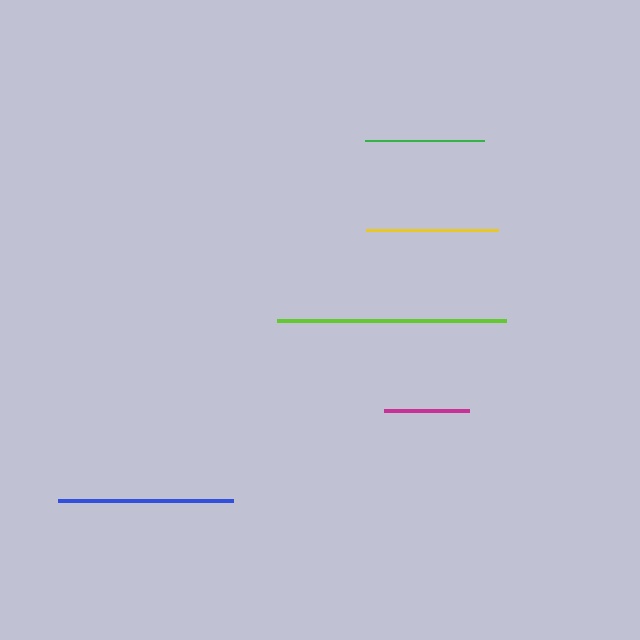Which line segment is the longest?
The lime line is the longest at approximately 229 pixels.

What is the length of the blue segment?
The blue segment is approximately 175 pixels long.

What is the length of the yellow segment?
The yellow segment is approximately 131 pixels long.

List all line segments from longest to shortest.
From longest to shortest: lime, blue, yellow, green, magenta.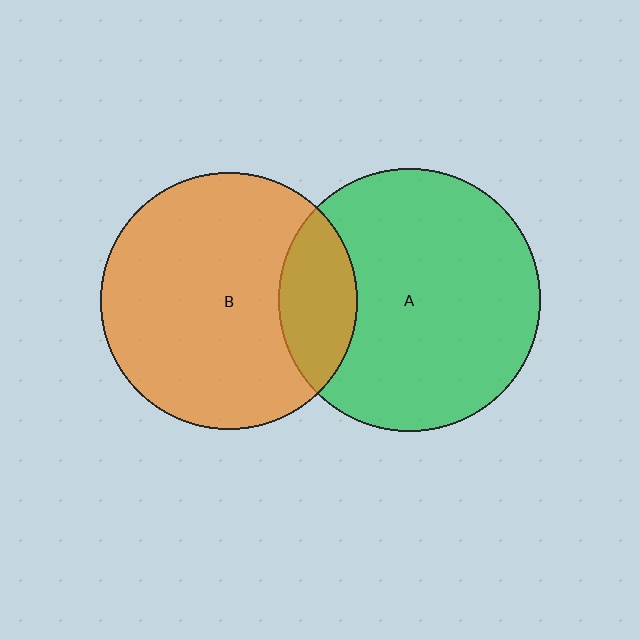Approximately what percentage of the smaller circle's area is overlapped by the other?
Approximately 20%.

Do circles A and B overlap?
Yes.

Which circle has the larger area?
Circle A (green).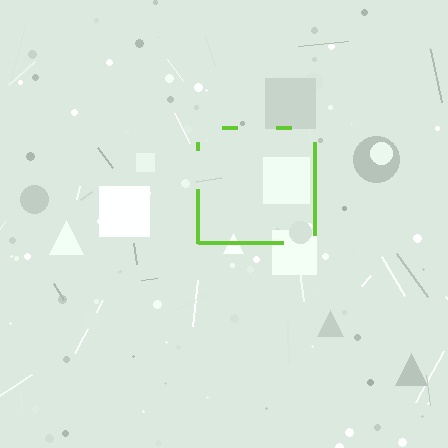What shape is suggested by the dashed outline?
The dashed outline suggests a square.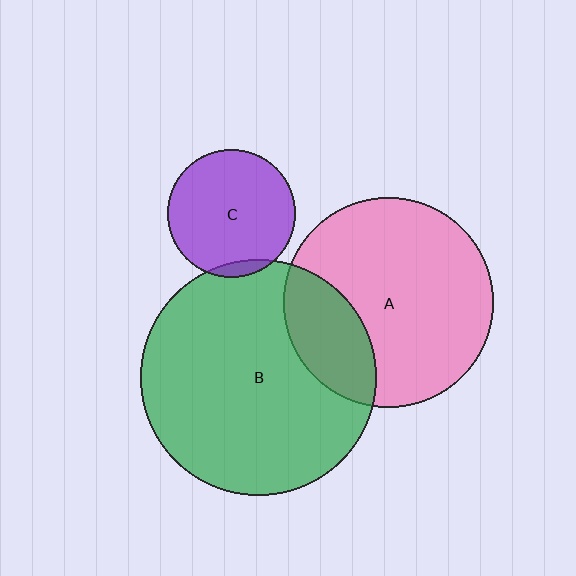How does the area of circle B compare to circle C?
Approximately 3.4 times.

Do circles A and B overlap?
Yes.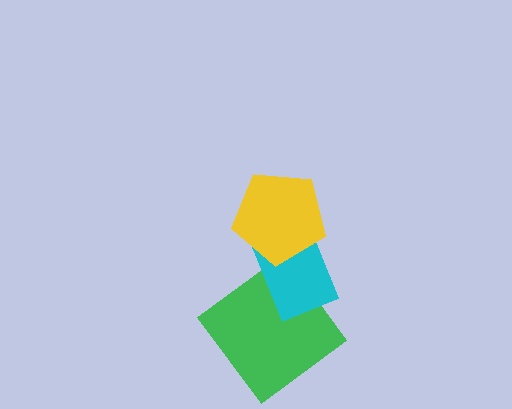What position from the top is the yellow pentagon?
The yellow pentagon is 1st from the top.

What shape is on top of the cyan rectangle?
The yellow pentagon is on top of the cyan rectangle.